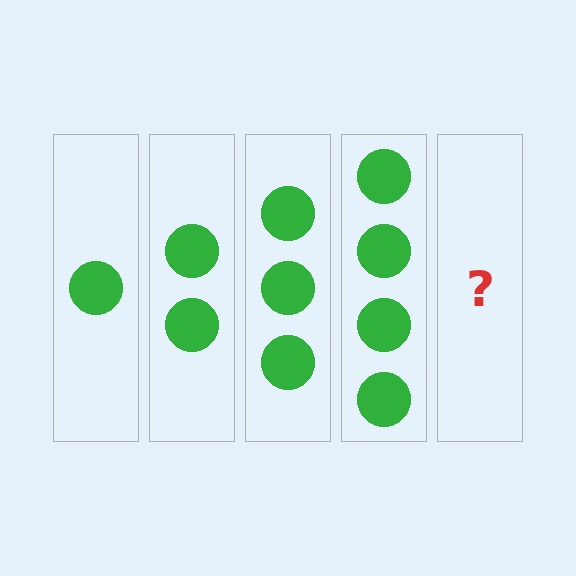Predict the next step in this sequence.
The next step is 5 circles.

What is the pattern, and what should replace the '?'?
The pattern is that each step adds one more circle. The '?' should be 5 circles.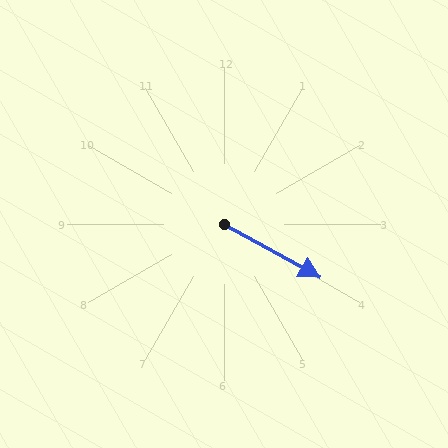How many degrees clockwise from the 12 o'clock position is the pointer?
Approximately 119 degrees.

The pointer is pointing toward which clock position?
Roughly 4 o'clock.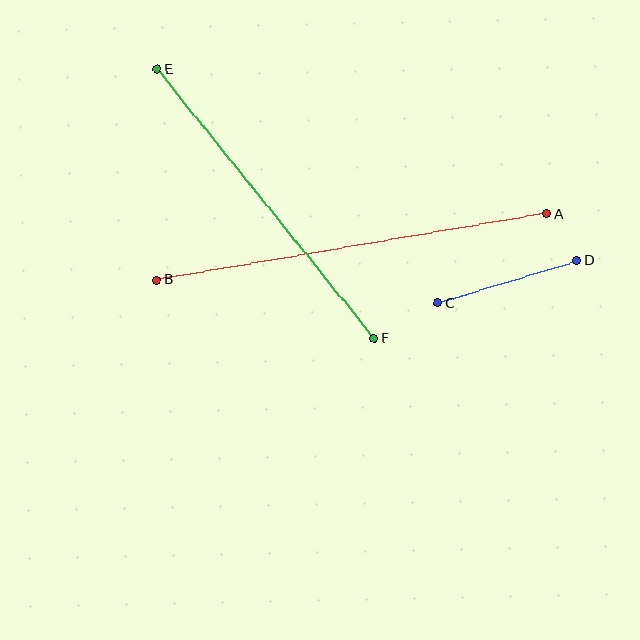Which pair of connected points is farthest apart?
Points A and B are farthest apart.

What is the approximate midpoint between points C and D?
The midpoint is at approximately (507, 282) pixels.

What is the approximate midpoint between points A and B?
The midpoint is at approximately (352, 247) pixels.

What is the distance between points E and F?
The distance is approximately 346 pixels.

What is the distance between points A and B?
The distance is approximately 395 pixels.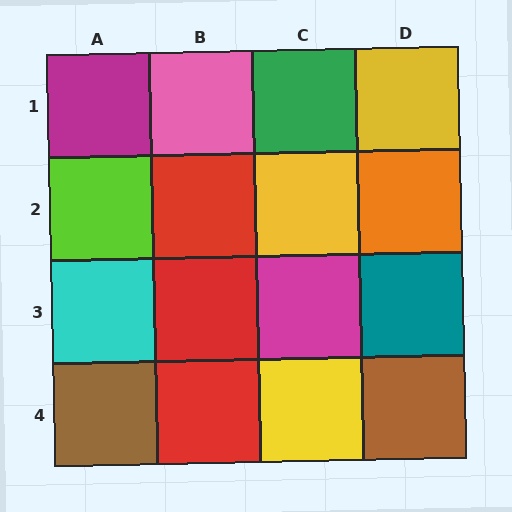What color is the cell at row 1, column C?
Green.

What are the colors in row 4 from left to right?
Brown, red, yellow, brown.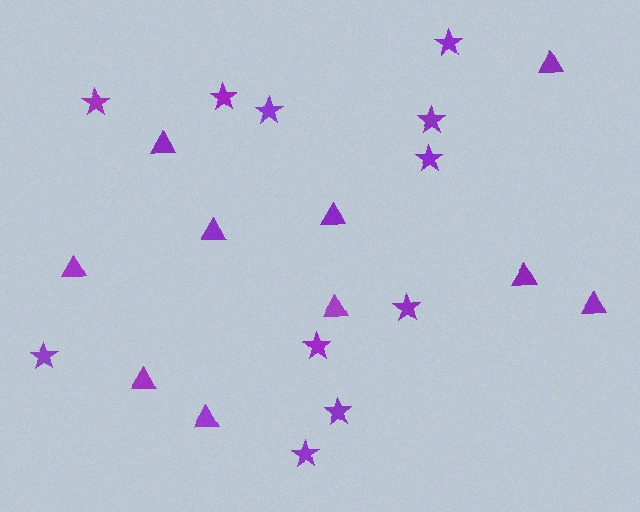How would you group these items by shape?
There are 2 groups: one group of stars (11) and one group of triangles (10).